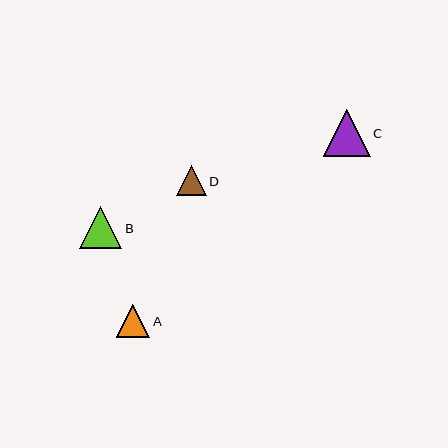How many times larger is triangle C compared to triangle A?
Triangle C is approximately 1.4 times the size of triangle A.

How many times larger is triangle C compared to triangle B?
Triangle C is approximately 1.1 times the size of triangle B.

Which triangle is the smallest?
Triangle D is the smallest with a size of approximately 30 pixels.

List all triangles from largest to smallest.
From largest to smallest: C, B, A, D.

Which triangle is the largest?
Triangle C is the largest with a size of approximately 47 pixels.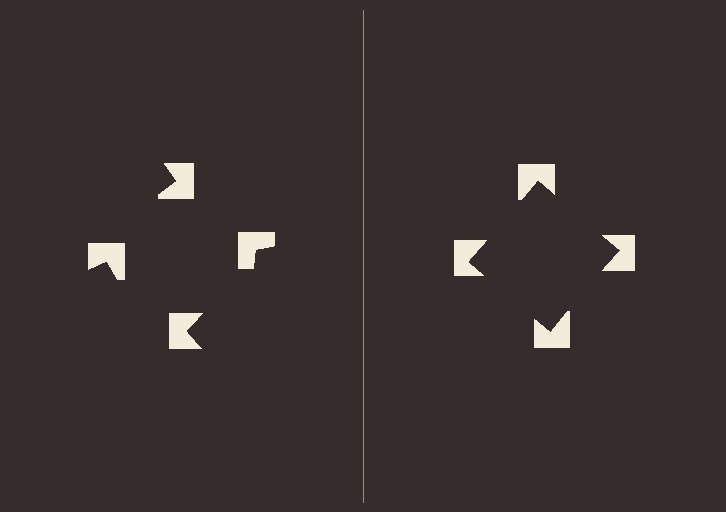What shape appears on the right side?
An illusory square.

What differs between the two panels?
The notched squares are positioned identically on both sides; only the wedge orientations differ. On the right they align to a square; on the left they are misaligned.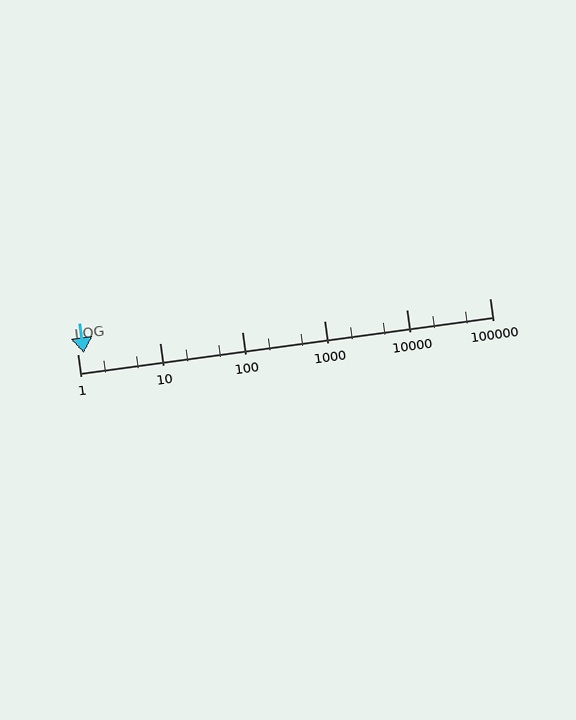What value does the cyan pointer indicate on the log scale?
The pointer indicates approximately 1.2.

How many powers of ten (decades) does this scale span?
The scale spans 5 decades, from 1 to 100000.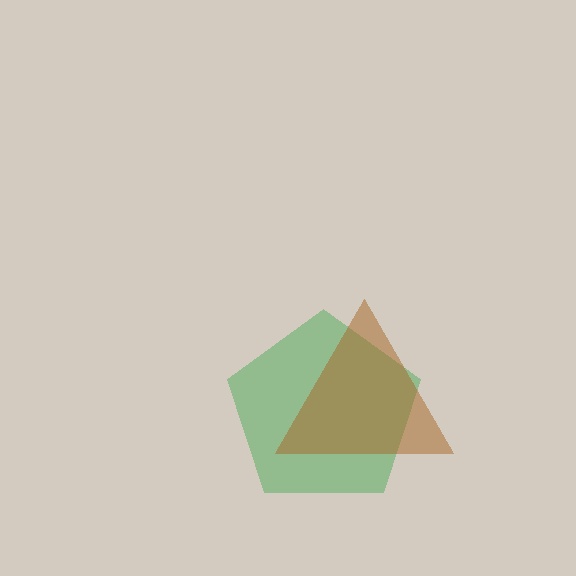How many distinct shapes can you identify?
There are 2 distinct shapes: a green pentagon, a brown triangle.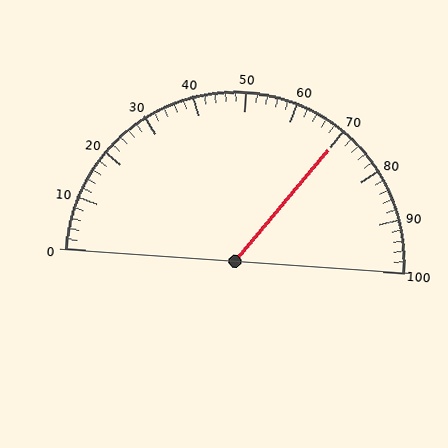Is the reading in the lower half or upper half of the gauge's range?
The reading is in the upper half of the range (0 to 100).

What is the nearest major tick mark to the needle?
The nearest major tick mark is 70.